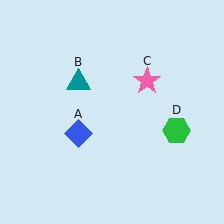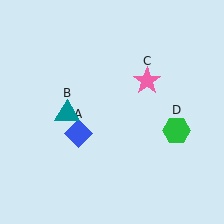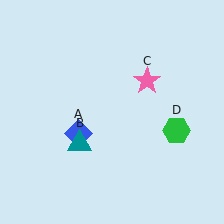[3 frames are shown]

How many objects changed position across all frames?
1 object changed position: teal triangle (object B).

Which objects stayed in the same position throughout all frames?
Blue diamond (object A) and pink star (object C) and green hexagon (object D) remained stationary.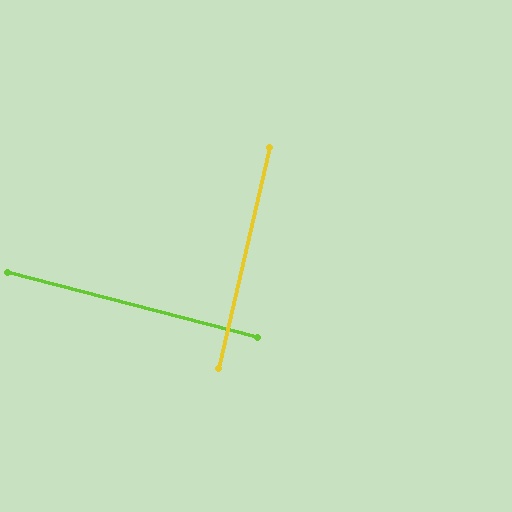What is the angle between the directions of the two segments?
Approximately 88 degrees.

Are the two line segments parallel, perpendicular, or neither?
Perpendicular — they meet at approximately 88°.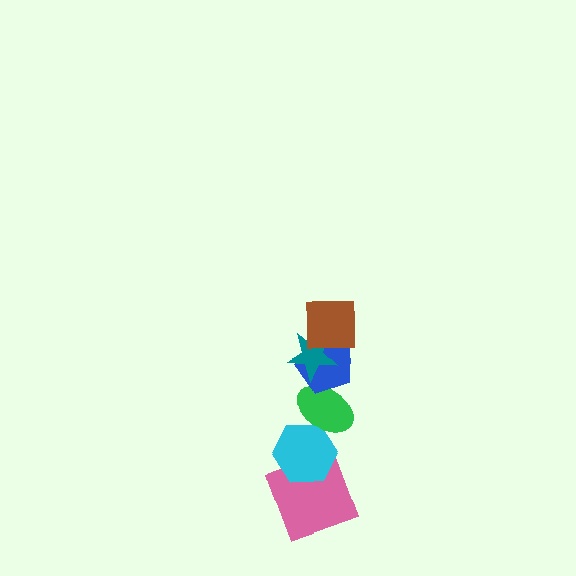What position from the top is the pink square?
The pink square is 6th from the top.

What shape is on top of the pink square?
The cyan hexagon is on top of the pink square.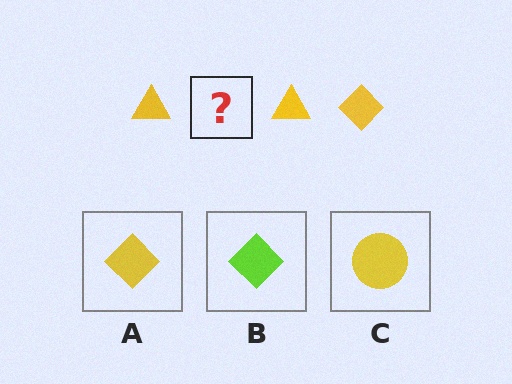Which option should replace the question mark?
Option A.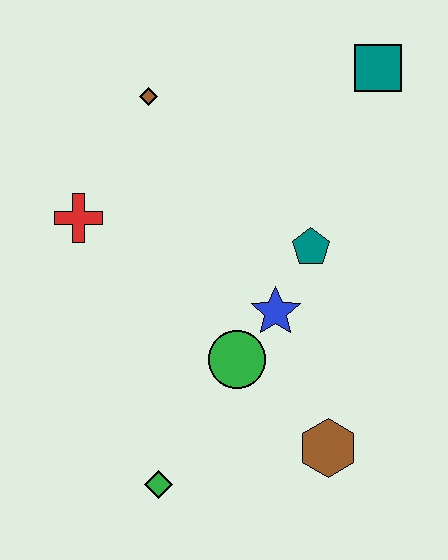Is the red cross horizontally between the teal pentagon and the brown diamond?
No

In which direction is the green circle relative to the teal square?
The green circle is below the teal square.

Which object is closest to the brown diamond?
The red cross is closest to the brown diamond.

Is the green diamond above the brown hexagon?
No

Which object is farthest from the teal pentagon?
The green diamond is farthest from the teal pentagon.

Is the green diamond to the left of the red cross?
No